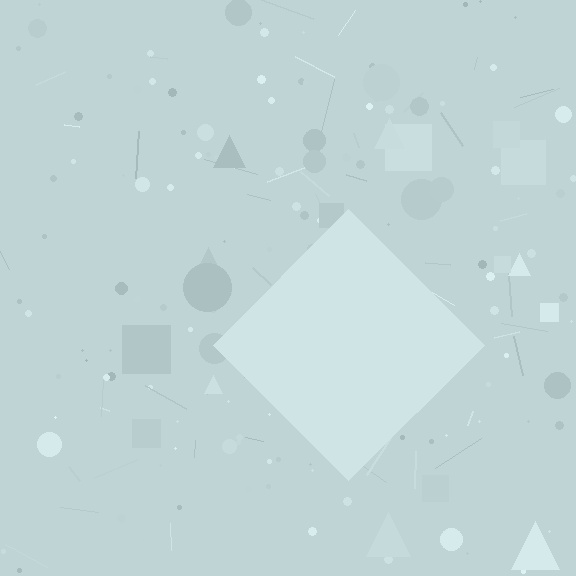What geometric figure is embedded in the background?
A diamond is embedded in the background.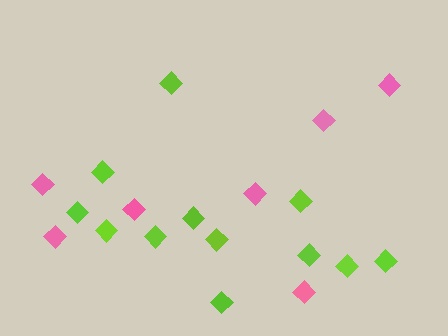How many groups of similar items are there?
There are 2 groups: one group of pink diamonds (7) and one group of lime diamonds (12).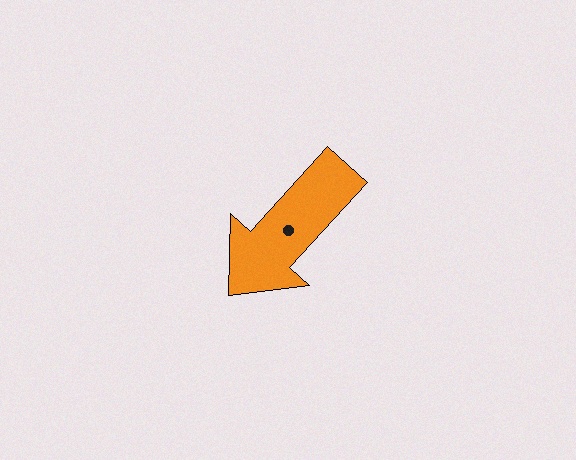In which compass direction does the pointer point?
Southwest.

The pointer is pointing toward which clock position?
Roughly 7 o'clock.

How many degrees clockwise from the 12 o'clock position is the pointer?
Approximately 222 degrees.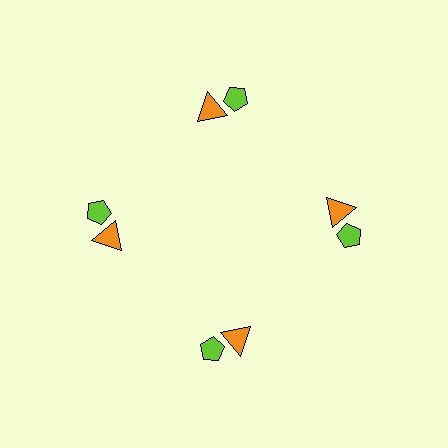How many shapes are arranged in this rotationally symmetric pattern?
There are 8 shapes, arranged in 4 groups of 2.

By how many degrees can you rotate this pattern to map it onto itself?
The pattern maps onto itself every 90 degrees of rotation.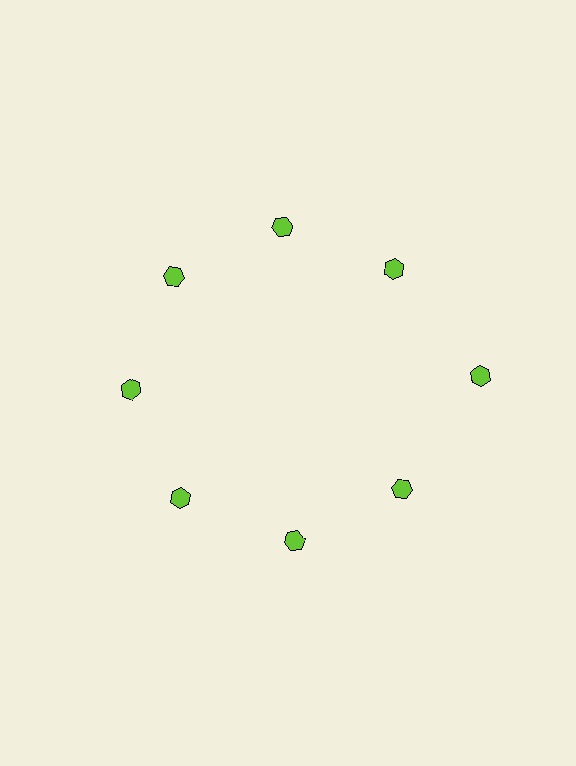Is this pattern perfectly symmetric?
No. The 8 lime hexagons are arranged in a ring, but one element near the 3 o'clock position is pushed outward from the center, breaking the 8-fold rotational symmetry.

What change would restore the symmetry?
The symmetry would be restored by moving it inward, back onto the ring so that all 8 hexagons sit at equal angles and equal distance from the center.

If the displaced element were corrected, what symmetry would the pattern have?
It would have 8-fold rotational symmetry — the pattern would map onto itself every 45 degrees.